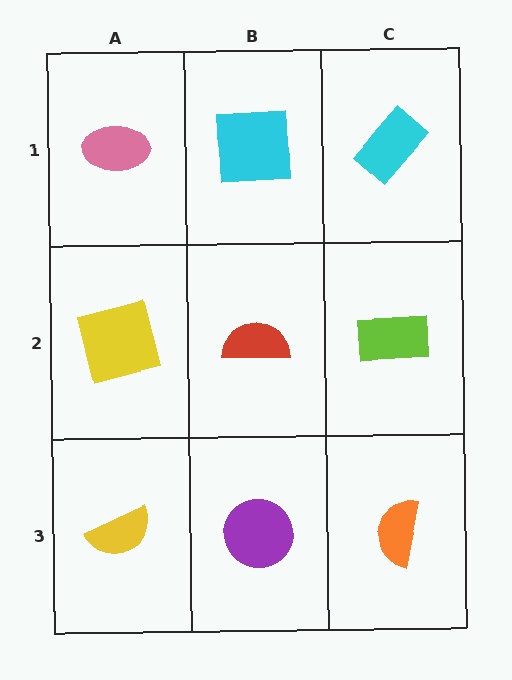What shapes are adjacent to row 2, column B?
A cyan square (row 1, column B), a purple circle (row 3, column B), a yellow square (row 2, column A), a lime rectangle (row 2, column C).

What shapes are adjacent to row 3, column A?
A yellow square (row 2, column A), a purple circle (row 3, column B).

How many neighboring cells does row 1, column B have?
3.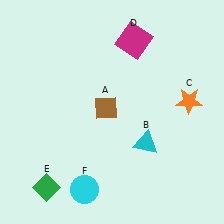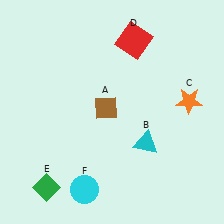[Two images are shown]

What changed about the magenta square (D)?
In Image 1, D is magenta. In Image 2, it changed to red.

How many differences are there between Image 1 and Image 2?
There is 1 difference between the two images.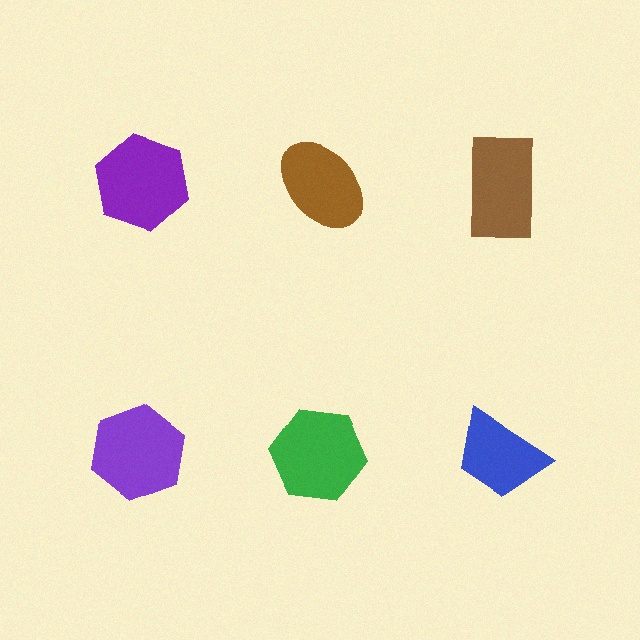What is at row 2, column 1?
A purple hexagon.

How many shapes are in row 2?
3 shapes.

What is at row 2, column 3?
A blue trapezoid.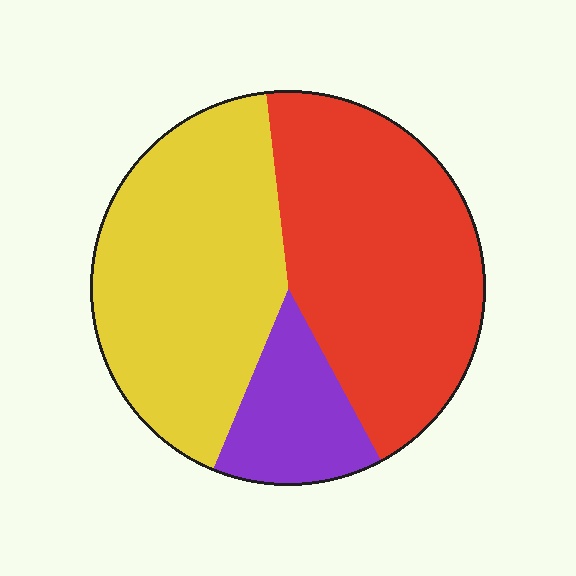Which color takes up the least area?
Purple, at roughly 15%.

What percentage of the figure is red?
Red takes up about two fifths (2/5) of the figure.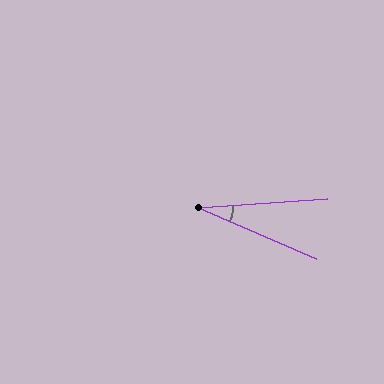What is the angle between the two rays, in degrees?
Approximately 27 degrees.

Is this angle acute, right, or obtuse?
It is acute.